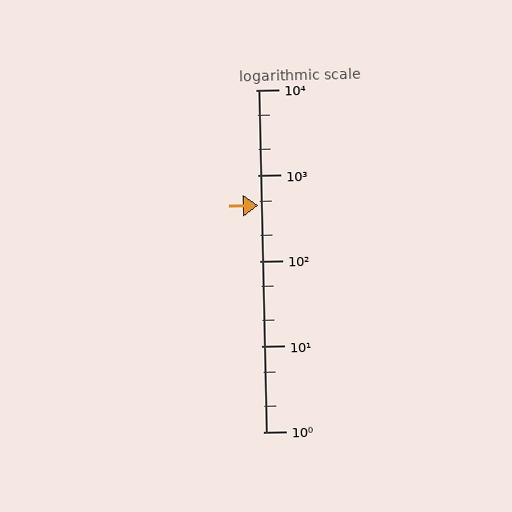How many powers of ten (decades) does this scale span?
The scale spans 4 decades, from 1 to 10000.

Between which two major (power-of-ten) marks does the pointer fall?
The pointer is between 100 and 1000.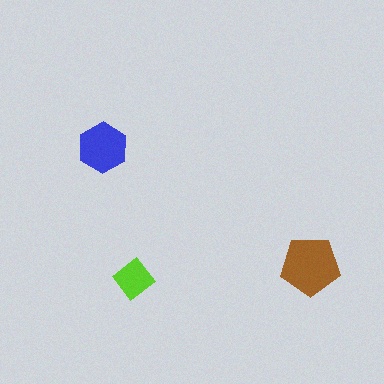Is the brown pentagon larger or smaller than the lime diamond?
Larger.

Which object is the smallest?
The lime diamond.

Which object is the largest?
The brown pentagon.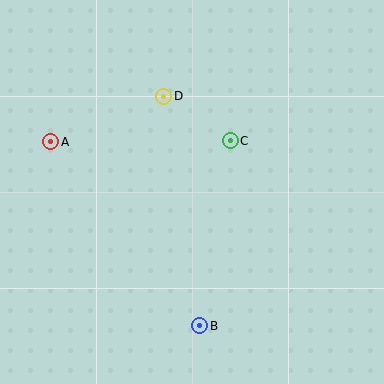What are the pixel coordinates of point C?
Point C is at (230, 141).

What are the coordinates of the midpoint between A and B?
The midpoint between A and B is at (125, 234).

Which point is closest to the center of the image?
Point C at (230, 141) is closest to the center.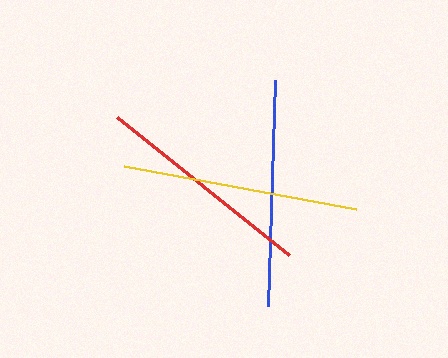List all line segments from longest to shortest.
From longest to shortest: yellow, blue, red.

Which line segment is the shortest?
The red line is the shortest at approximately 220 pixels.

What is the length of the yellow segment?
The yellow segment is approximately 236 pixels long.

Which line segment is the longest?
The yellow line is the longest at approximately 236 pixels.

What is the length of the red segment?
The red segment is approximately 220 pixels long.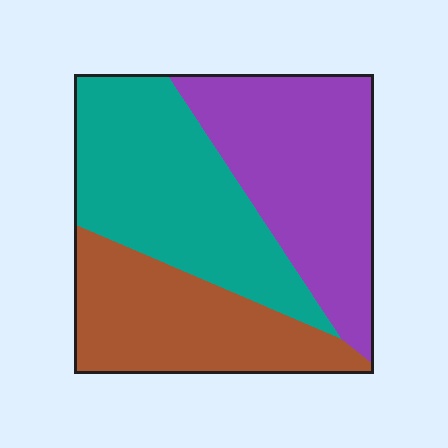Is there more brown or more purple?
Purple.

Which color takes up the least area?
Brown, at roughly 30%.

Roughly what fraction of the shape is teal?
Teal covers 36% of the shape.